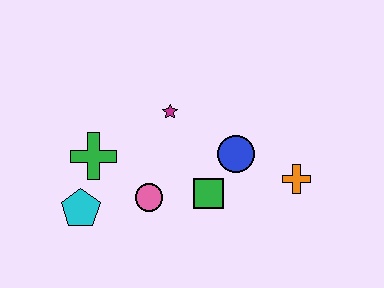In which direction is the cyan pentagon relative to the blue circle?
The cyan pentagon is to the left of the blue circle.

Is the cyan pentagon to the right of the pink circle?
No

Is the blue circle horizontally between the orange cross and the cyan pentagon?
Yes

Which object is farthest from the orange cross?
The cyan pentagon is farthest from the orange cross.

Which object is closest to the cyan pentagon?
The green cross is closest to the cyan pentagon.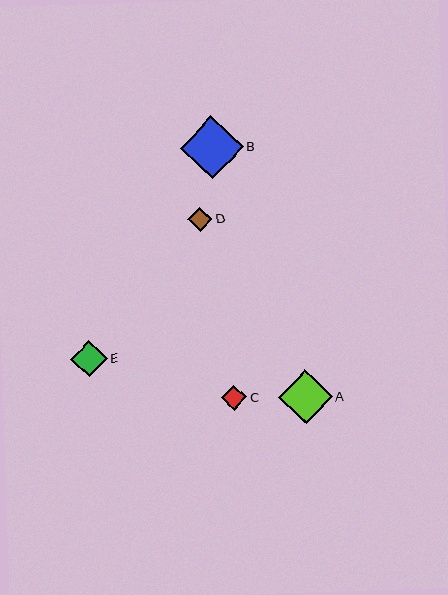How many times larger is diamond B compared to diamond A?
Diamond B is approximately 1.2 times the size of diamond A.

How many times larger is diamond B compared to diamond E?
Diamond B is approximately 1.7 times the size of diamond E.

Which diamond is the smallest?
Diamond D is the smallest with a size of approximately 24 pixels.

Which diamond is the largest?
Diamond B is the largest with a size of approximately 63 pixels.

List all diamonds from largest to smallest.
From largest to smallest: B, A, E, C, D.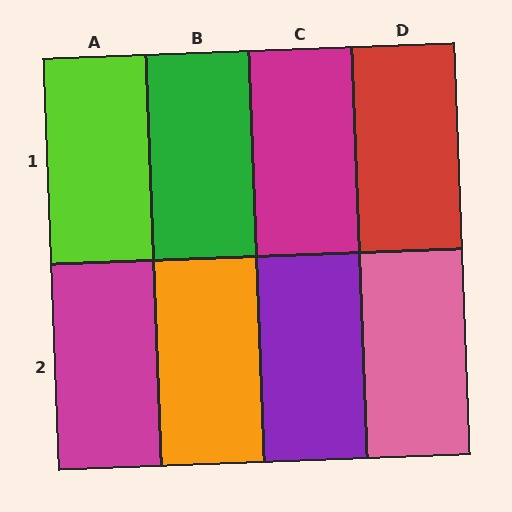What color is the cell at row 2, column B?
Orange.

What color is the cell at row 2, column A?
Magenta.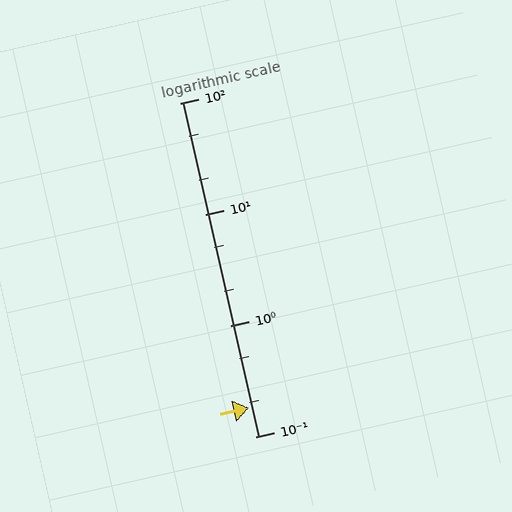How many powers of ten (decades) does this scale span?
The scale spans 3 decades, from 0.1 to 100.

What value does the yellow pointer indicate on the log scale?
The pointer indicates approximately 0.18.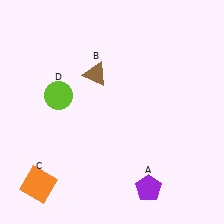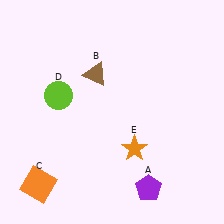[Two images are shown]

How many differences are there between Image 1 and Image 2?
There is 1 difference between the two images.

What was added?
An orange star (E) was added in Image 2.